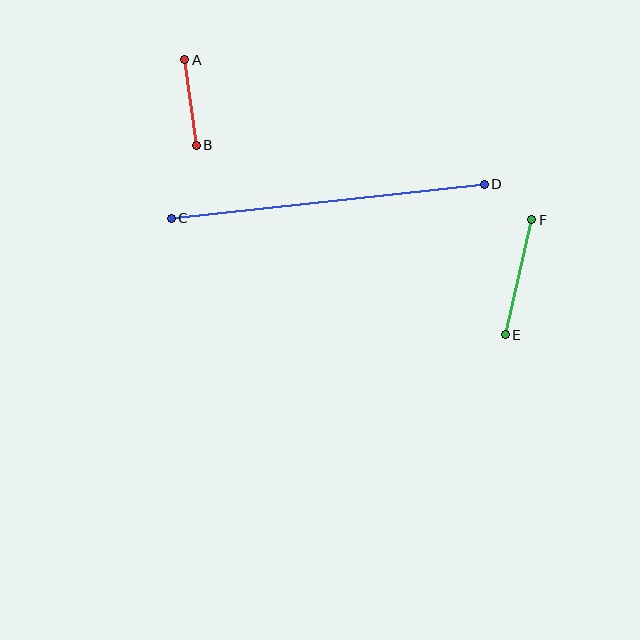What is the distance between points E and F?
The distance is approximately 118 pixels.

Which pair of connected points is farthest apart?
Points C and D are farthest apart.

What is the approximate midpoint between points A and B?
The midpoint is at approximately (190, 102) pixels.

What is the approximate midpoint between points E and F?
The midpoint is at approximately (518, 277) pixels.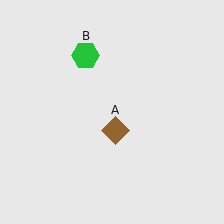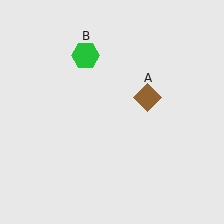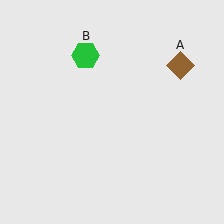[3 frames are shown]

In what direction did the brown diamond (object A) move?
The brown diamond (object A) moved up and to the right.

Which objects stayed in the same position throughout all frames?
Green hexagon (object B) remained stationary.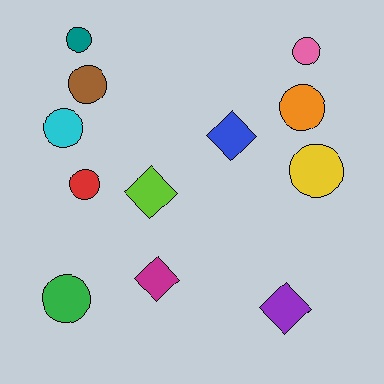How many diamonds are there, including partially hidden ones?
There are 4 diamonds.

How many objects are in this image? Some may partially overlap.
There are 12 objects.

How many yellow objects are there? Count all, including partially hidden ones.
There is 1 yellow object.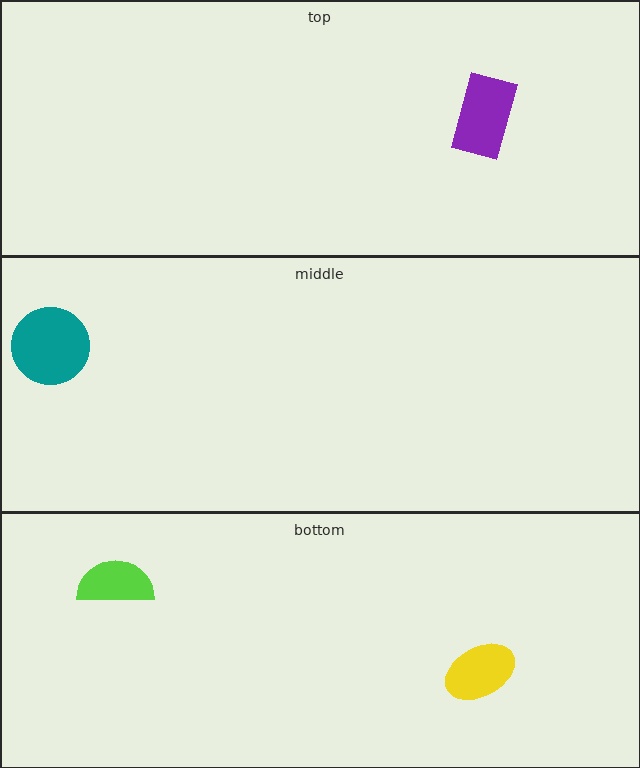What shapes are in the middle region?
The teal circle.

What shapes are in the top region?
The purple rectangle.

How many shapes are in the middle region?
1.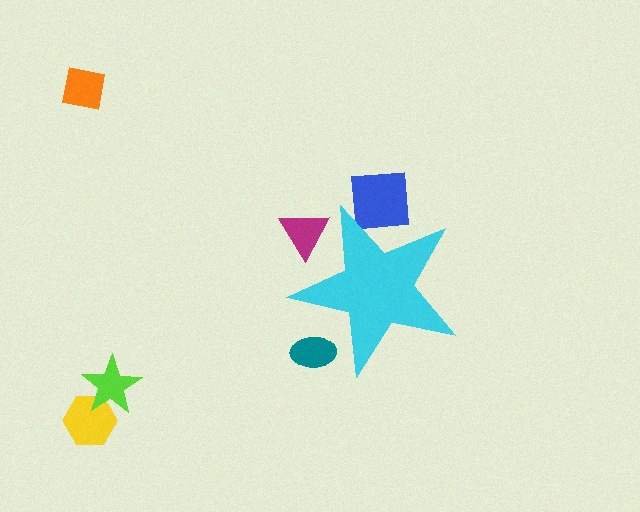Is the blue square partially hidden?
Yes, the blue square is partially hidden behind the cyan star.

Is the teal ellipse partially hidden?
Yes, the teal ellipse is partially hidden behind the cyan star.